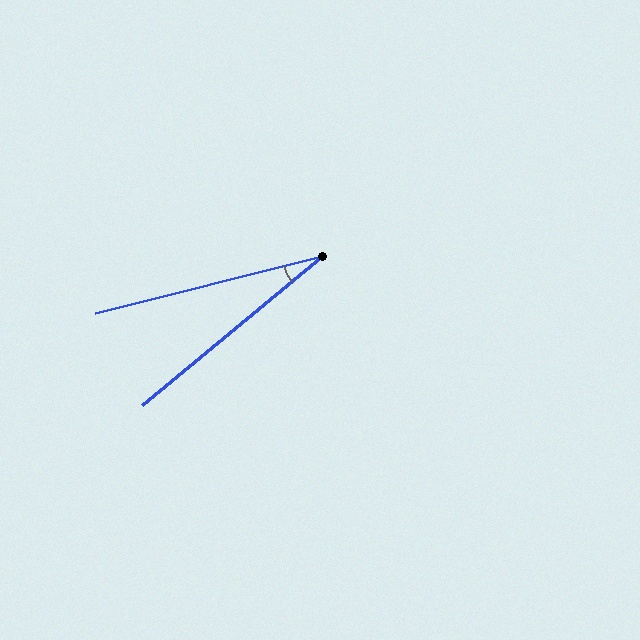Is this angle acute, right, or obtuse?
It is acute.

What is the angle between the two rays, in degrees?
Approximately 26 degrees.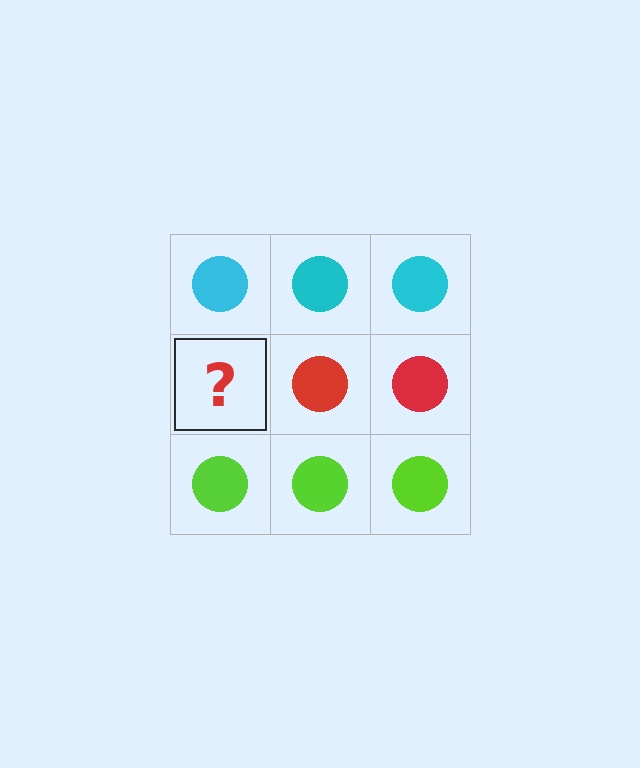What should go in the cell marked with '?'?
The missing cell should contain a red circle.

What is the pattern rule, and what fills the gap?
The rule is that each row has a consistent color. The gap should be filled with a red circle.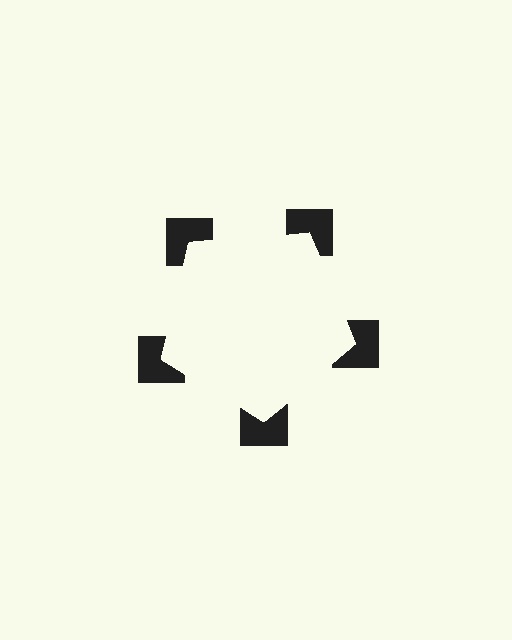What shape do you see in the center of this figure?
An illusory pentagon — its edges are inferred from the aligned wedge cuts in the notched squares, not physically drawn.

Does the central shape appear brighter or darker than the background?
It typically appears slightly brighter than the background, even though no actual brightness change is drawn.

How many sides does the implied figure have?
5 sides.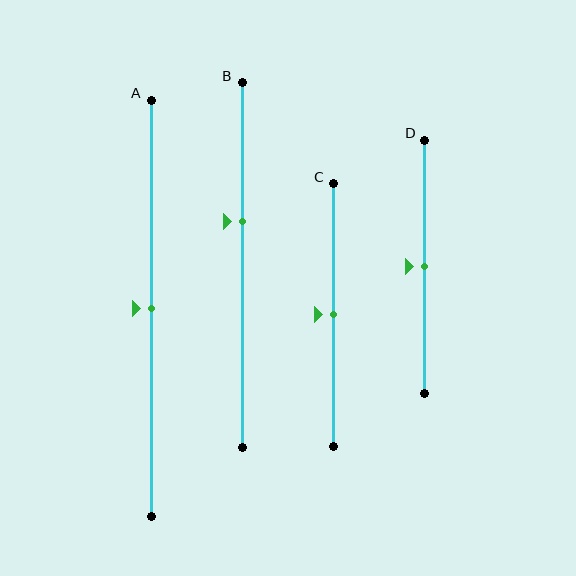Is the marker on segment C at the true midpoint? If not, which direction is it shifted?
Yes, the marker on segment C is at the true midpoint.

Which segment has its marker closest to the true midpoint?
Segment A has its marker closest to the true midpoint.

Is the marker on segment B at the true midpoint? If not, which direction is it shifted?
No, the marker on segment B is shifted upward by about 12% of the segment length.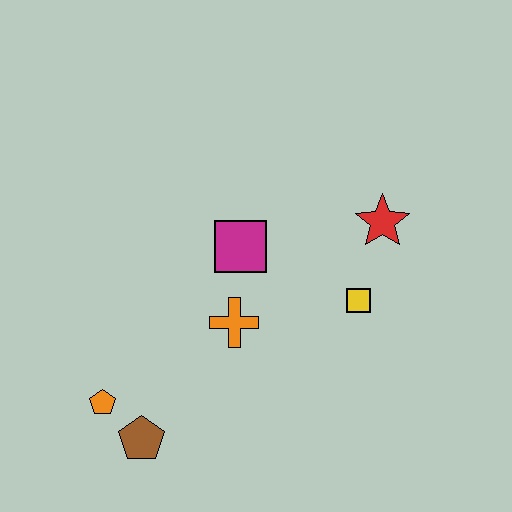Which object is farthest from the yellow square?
The orange pentagon is farthest from the yellow square.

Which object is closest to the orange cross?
The magenta square is closest to the orange cross.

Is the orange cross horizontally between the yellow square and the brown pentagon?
Yes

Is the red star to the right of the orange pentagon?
Yes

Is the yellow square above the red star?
No